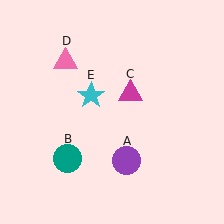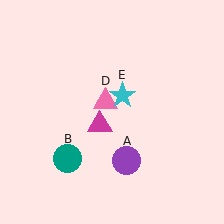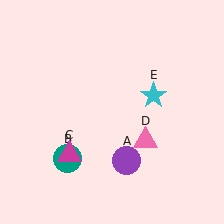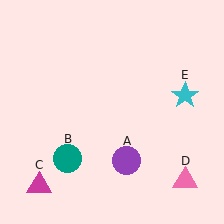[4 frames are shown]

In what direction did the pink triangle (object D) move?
The pink triangle (object D) moved down and to the right.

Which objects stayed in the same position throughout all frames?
Purple circle (object A) and teal circle (object B) remained stationary.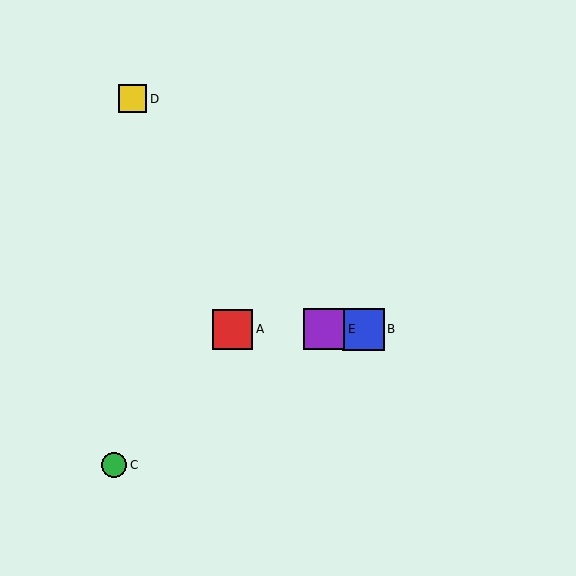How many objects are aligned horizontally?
3 objects (A, B, E) are aligned horizontally.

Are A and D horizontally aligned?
No, A is at y≈329 and D is at y≈99.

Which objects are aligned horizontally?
Objects A, B, E are aligned horizontally.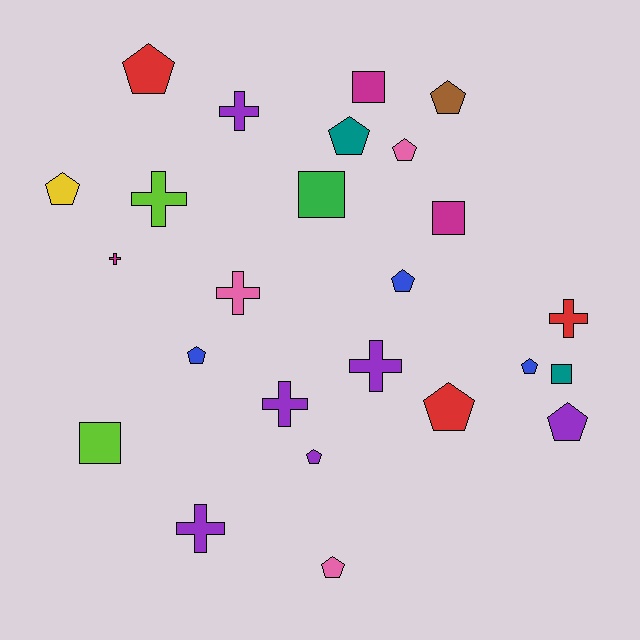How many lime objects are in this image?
There are 2 lime objects.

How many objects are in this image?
There are 25 objects.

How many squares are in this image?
There are 5 squares.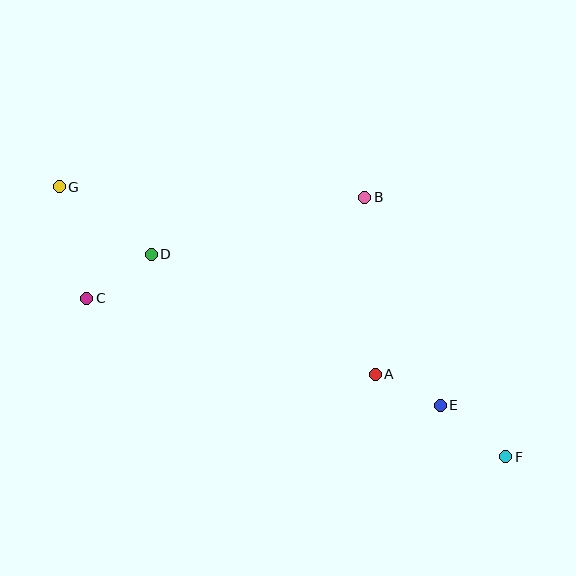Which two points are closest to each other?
Points A and E are closest to each other.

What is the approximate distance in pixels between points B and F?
The distance between B and F is approximately 295 pixels.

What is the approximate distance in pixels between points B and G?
The distance between B and G is approximately 306 pixels.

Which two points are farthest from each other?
Points F and G are farthest from each other.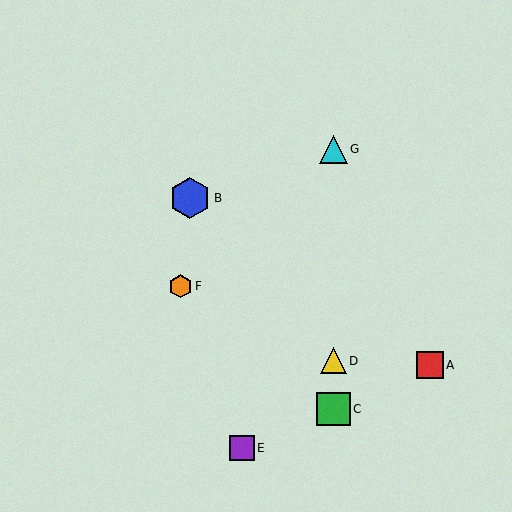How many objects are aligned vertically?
3 objects (C, D, G) are aligned vertically.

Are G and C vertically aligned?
Yes, both are at x≈333.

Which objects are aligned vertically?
Objects C, D, G are aligned vertically.